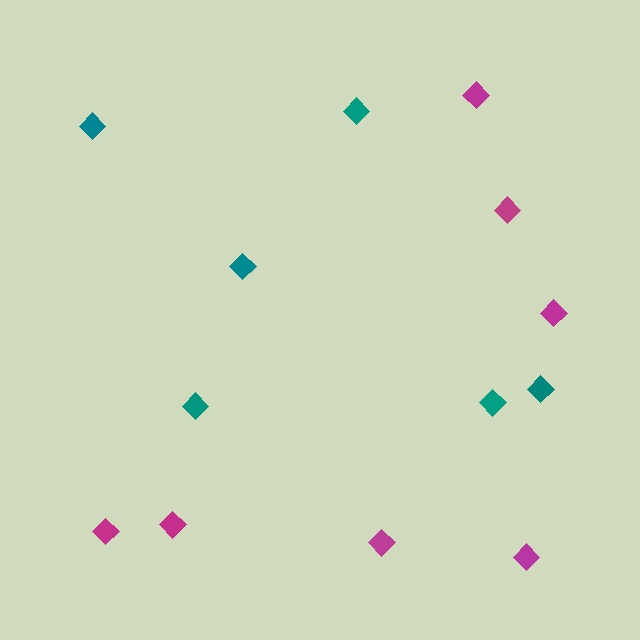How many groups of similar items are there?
There are 2 groups: one group of magenta diamonds (7) and one group of teal diamonds (6).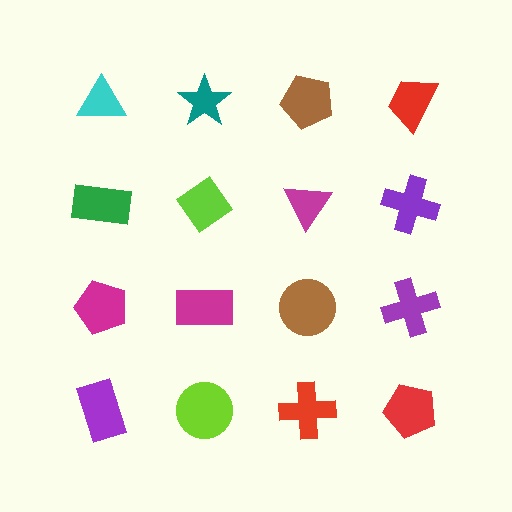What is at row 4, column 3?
A red cross.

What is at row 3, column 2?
A magenta rectangle.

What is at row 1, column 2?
A teal star.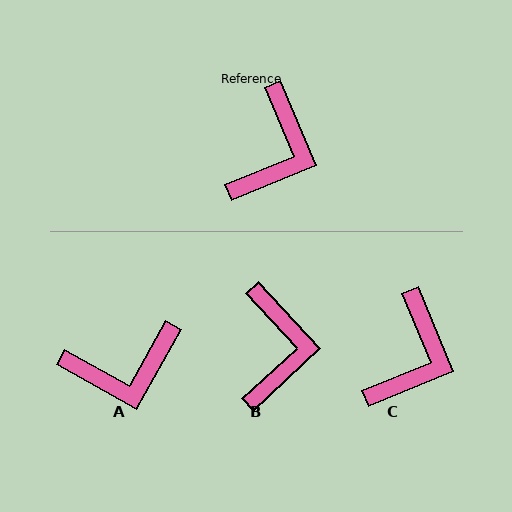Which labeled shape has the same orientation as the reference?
C.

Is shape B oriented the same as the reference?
No, it is off by about 20 degrees.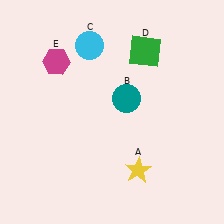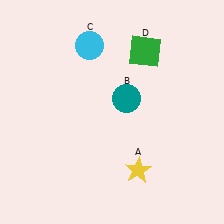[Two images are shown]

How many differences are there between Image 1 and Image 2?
There is 1 difference between the two images.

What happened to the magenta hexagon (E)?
The magenta hexagon (E) was removed in Image 2. It was in the top-left area of Image 1.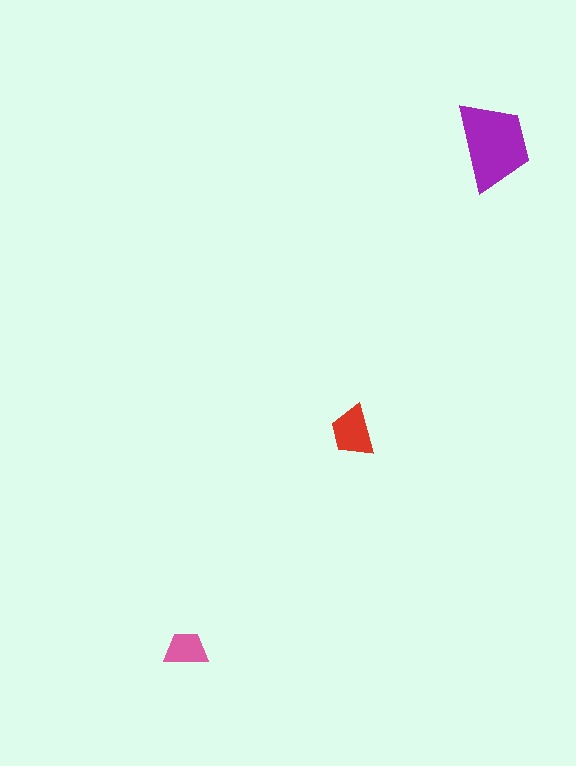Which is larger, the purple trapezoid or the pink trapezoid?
The purple one.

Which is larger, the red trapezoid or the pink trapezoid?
The red one.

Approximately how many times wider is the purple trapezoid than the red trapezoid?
About 1.5 times wider.